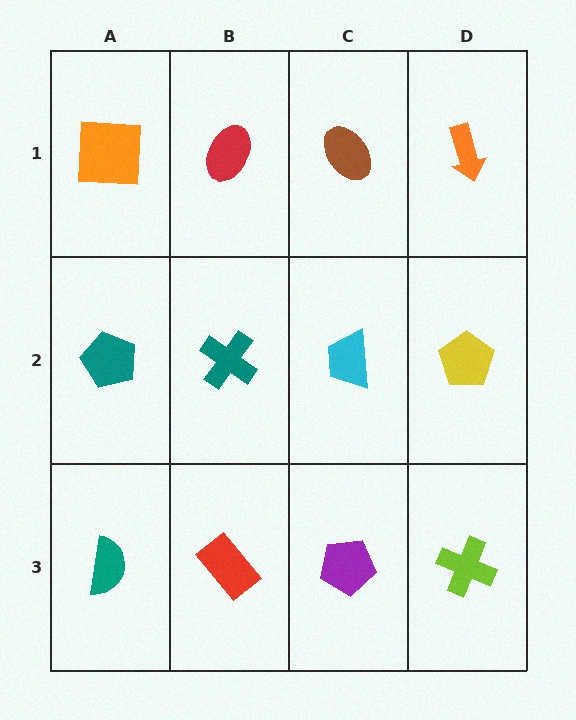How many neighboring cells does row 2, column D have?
3.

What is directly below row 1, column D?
A yellow pentagon.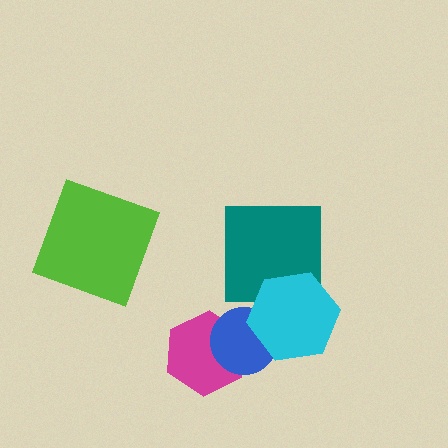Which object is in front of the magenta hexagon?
The blue circle is in front of the magenta hexagon.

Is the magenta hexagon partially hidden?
Yes, it is partially covered by another shape.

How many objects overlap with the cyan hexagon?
2 objects overlap with the cyan hexagon.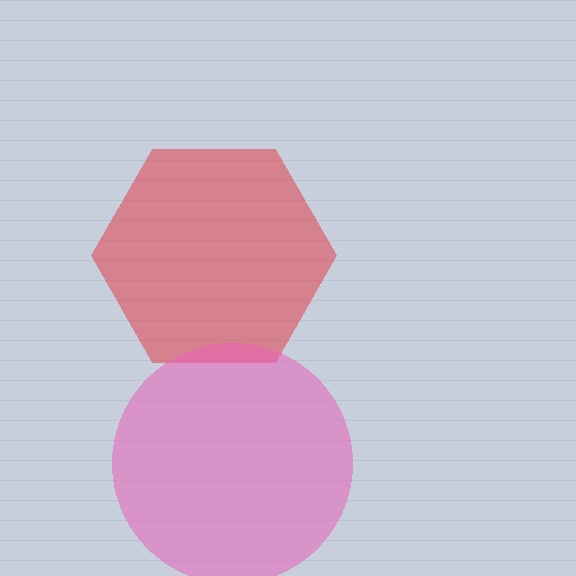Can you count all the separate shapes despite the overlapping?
Yes, there are 2 separate shapes.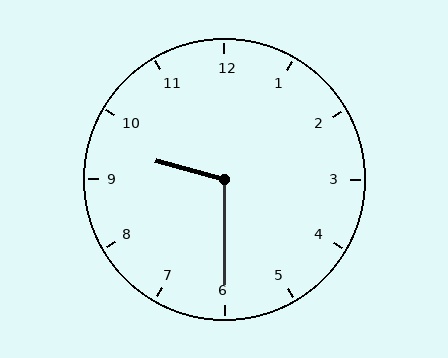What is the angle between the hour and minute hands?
Approximately 105 degrees.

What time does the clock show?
9:30.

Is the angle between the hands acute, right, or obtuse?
It is obtuse.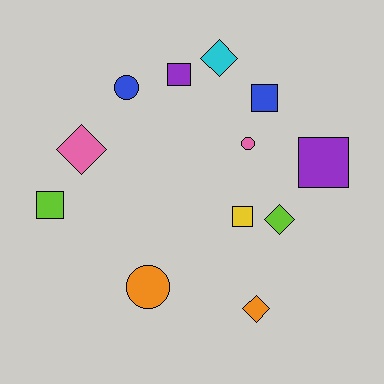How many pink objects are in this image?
There are 2 pink objects.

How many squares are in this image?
There are 5 squares.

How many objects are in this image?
There are 12 objects.